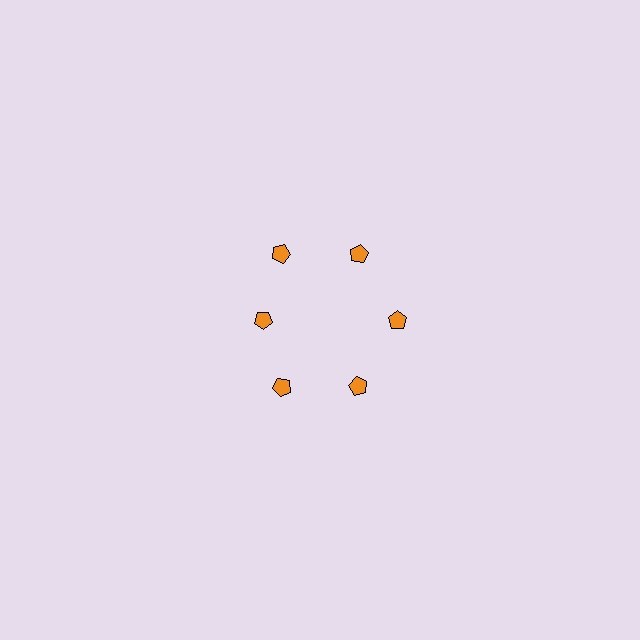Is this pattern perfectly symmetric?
No. The 6 orange pentagons are arranged in a ring, but one element near the 9 o'clock position is pulled inward toward the center, breaking the 6-fold rotational symmetry.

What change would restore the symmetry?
The symmetry would be restored by moving it outward, back onto the ring so that all 6 pentagons sit at equal angles and equal distance from the center.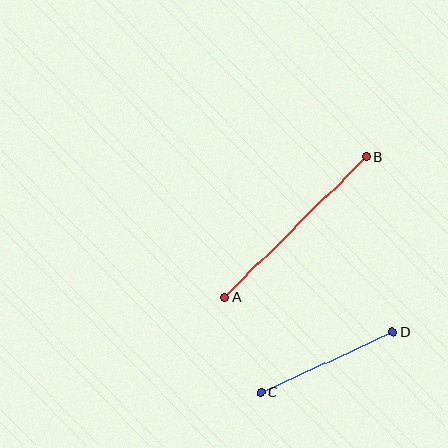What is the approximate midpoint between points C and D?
The midpoint is at approximately (327, 362) pixels.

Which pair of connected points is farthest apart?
Points A and B are farthest apart.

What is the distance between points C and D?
The distance is approximately 145 pixels.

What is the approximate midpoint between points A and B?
The midpoint is at approximately (295, 227) pixels.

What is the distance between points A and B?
The distance is approximately 199 pixels.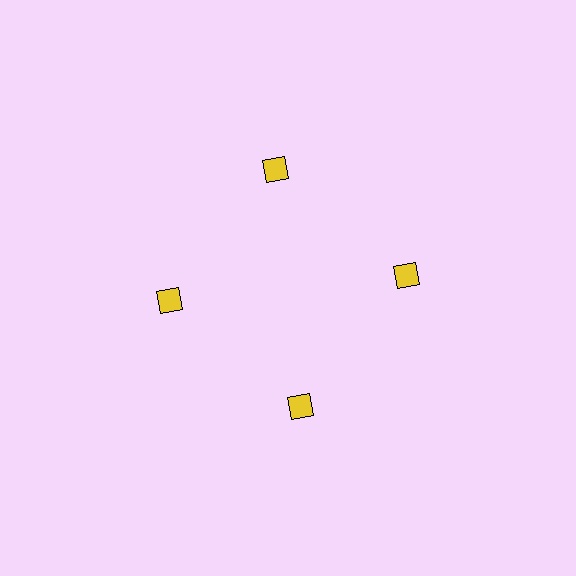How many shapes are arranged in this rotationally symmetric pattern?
There are 4 shapes, arranged in 4 groups of 1.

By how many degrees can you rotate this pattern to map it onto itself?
The pattern maps onto itself every 90 degrees of rotation.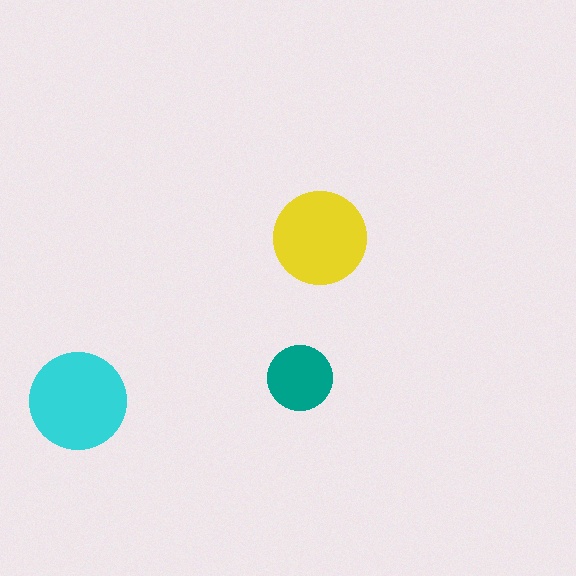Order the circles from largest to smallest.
the cyan one, the yellow one, the teal one.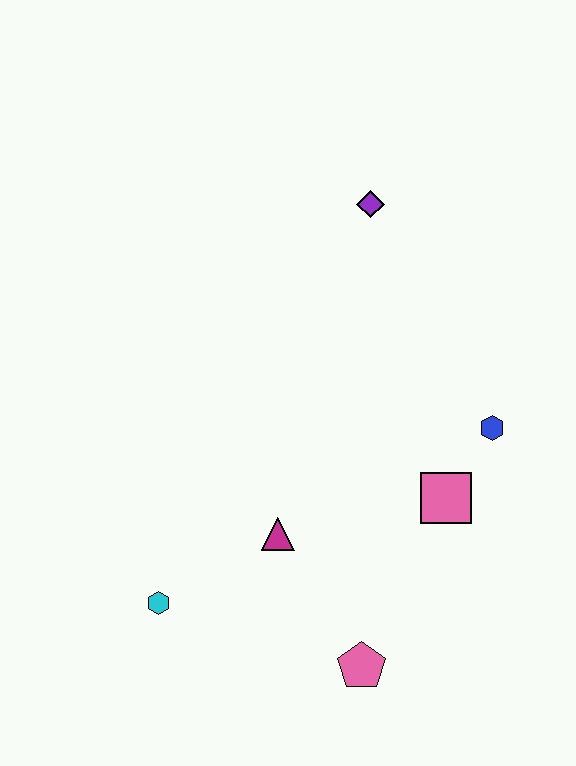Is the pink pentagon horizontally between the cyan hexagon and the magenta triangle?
No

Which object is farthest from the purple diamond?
The pink pentagon is farthest from the purple diamond.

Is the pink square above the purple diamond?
No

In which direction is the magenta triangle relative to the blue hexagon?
The magenta triangle is to the left of the blue hexagon.